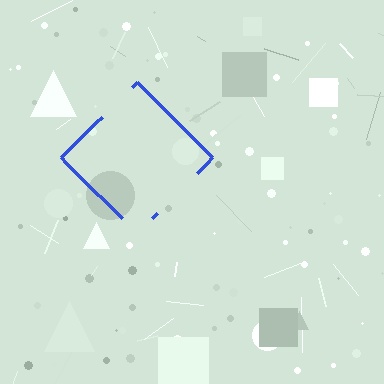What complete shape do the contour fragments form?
The contour fragments form a diamond.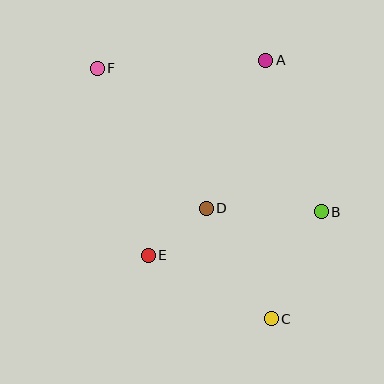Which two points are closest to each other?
Points D and E are closest to each other.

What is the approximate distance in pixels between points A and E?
The distance between A and E is approximately 228 pixels.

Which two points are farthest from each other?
Points C and F are farthest from each other.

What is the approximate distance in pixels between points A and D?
The distance between A and D is approximately 160 pixels.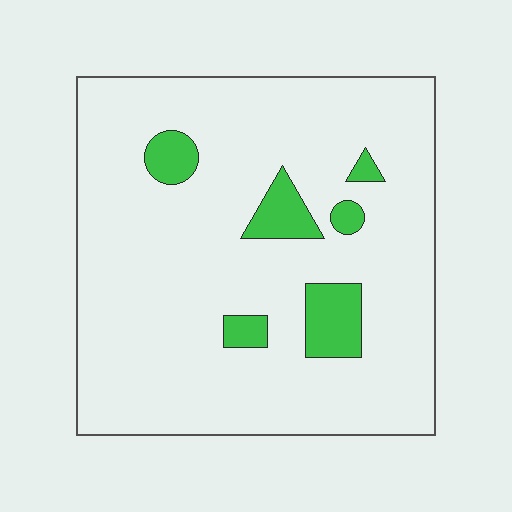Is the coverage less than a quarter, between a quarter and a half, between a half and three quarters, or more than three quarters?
Less than a quarter.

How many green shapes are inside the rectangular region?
6.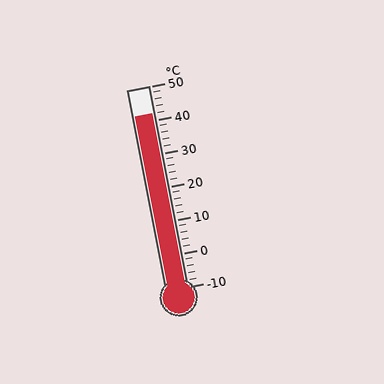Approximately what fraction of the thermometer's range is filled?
The thermometer is filled to approximately 85% of its range.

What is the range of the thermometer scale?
The thermometer scale ranges from -10°C to 50°C.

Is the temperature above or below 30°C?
The temperature is above 30°C.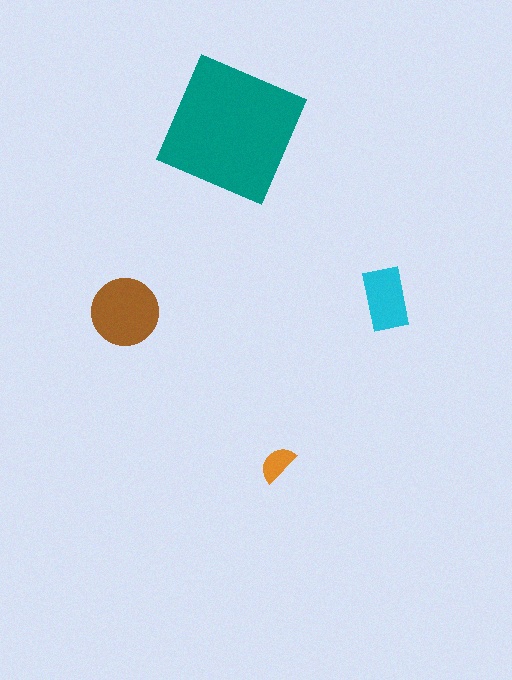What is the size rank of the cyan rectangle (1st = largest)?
3rd.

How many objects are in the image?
There are 4 objects in the image.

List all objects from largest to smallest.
The teal square, the brown circle, the cyan rectangle, the orange semicircle.